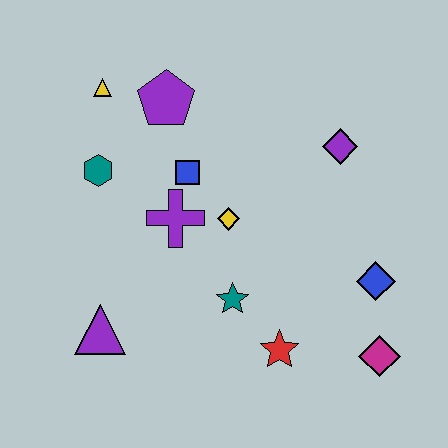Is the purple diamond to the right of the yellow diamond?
Yes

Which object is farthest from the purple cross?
The magenta diamond is farthest from the purple cross.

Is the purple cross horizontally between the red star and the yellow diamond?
No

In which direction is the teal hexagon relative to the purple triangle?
The teal hexagon is above the purple triangle.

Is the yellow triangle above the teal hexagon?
Yes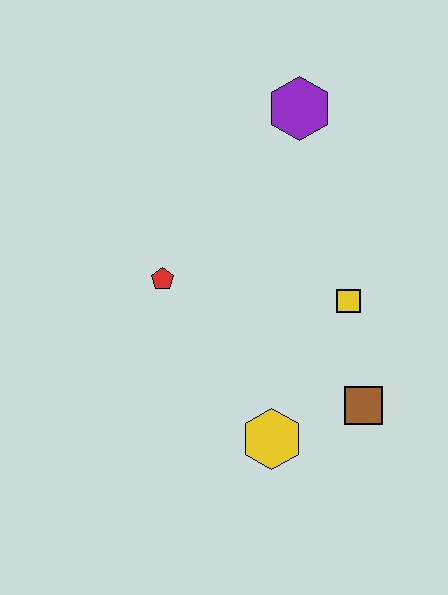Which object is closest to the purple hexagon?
The yellow square is closest to the purple hexagon.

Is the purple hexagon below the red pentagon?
No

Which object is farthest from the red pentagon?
The brown square is farthest from the red pentagon.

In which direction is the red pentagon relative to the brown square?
The red pentagon is to the left of the brown square.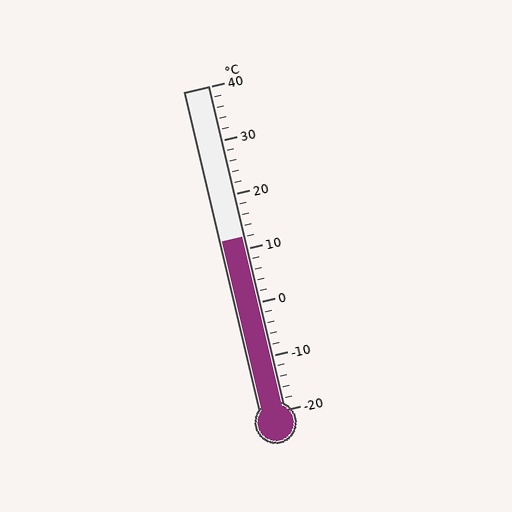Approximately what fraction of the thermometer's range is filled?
The thermometer is filled to approximately 55% of its range.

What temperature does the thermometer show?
The thermometer shows approximately 12°C.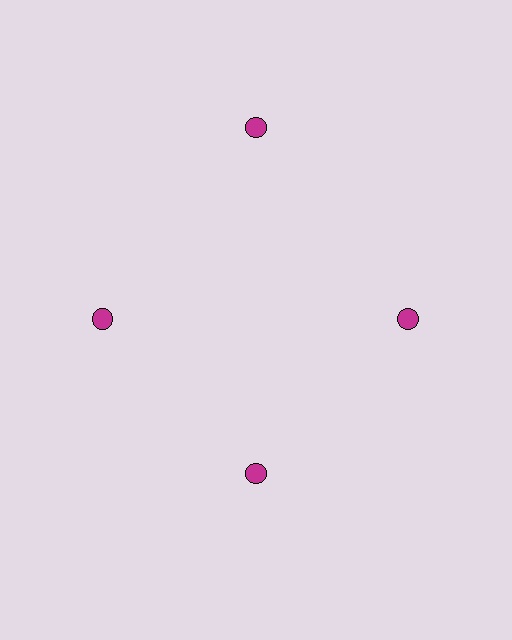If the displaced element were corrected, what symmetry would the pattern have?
It would have 4-fold rotational symmetry — the pattern would map onto itself every 90 degrees.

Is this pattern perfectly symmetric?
No. The 4 magenta circles are arranged in a ring, but one element near the 12 o'clock position is pushed outward from the center, breaking the 4-fold rotational symmetry.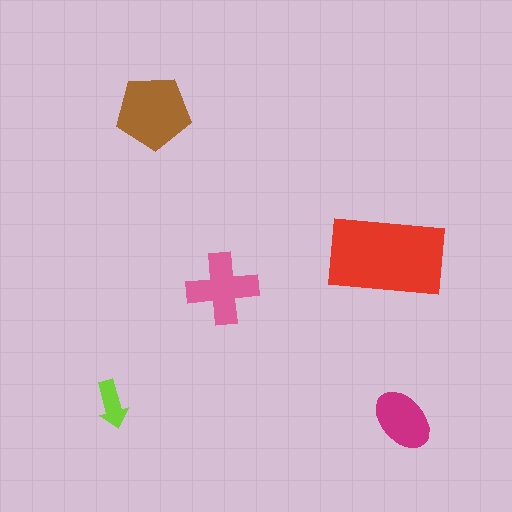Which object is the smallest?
The lime arrow.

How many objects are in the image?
There are 5 objects in the image.